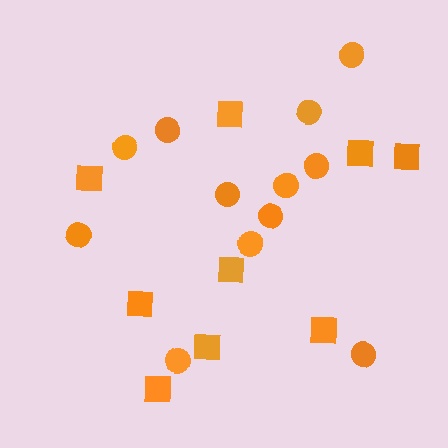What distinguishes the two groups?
There are 2 groups: one group of circles (12) and one group of squares (9).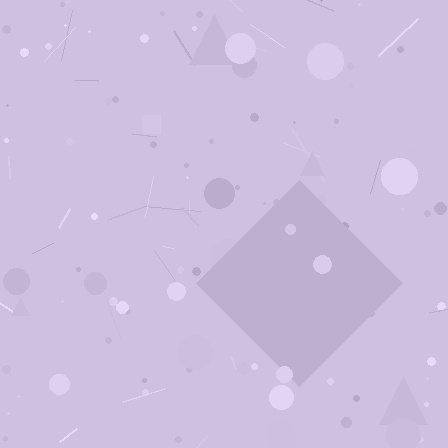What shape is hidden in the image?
A diamond is hidden in the image.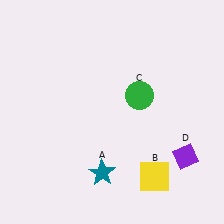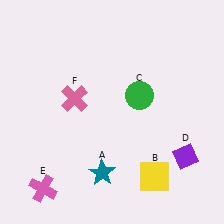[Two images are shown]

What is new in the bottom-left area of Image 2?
A pink cross (E) was added in the bottom-left area of Image 2.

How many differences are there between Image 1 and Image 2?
There are 2 differences between the two images.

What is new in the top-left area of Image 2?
A pink cross (F) was added in the top-left area of Image 2.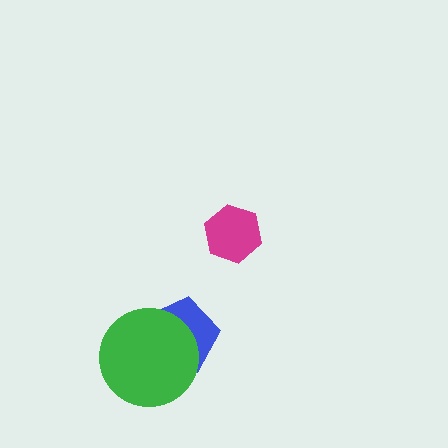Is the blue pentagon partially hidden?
Yes, it is partially covered by another shape.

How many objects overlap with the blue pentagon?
1 object overlaps with the blue pentagon.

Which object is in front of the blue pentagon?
The green circle is in front of the blue pentagon.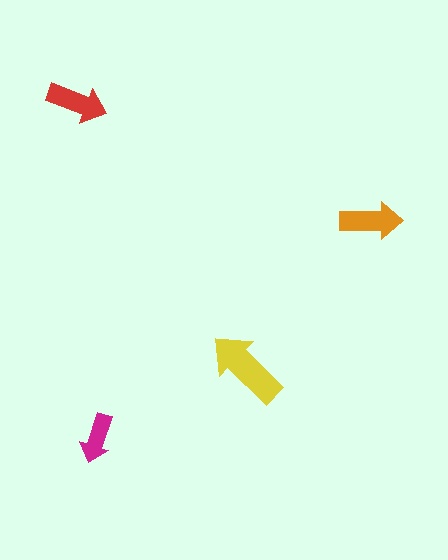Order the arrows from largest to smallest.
the yellow one, the orange one, the red one, the magenta one.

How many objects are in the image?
There are 4 objects in the image.